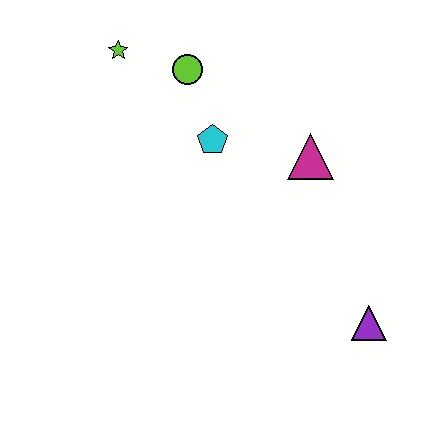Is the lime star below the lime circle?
No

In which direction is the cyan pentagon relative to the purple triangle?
The cyan pentagon is above the purple triangle.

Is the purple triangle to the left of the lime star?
No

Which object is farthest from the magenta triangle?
The lime star is farthest from the magenta triangle.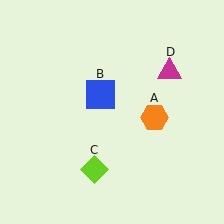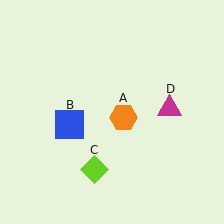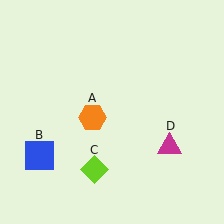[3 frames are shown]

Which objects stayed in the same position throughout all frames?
Lime diamond (object C) remained stationary.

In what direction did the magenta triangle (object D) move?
The magenta triangle (object D) moved down.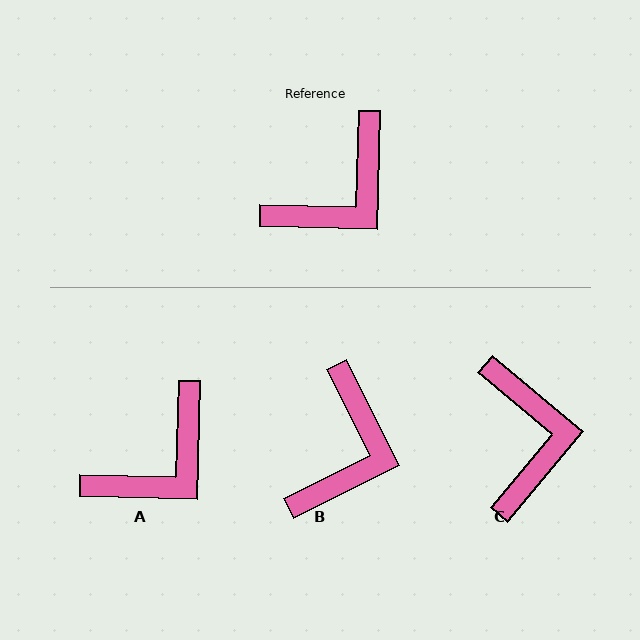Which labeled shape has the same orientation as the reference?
A.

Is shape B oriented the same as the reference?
No, it is off by about 28 degrees.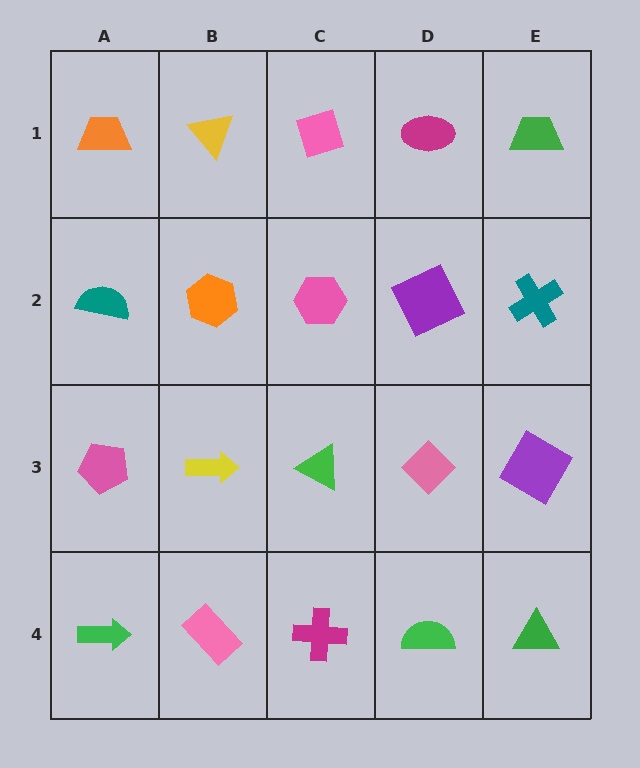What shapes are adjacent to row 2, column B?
A yellow triangle (row 1, column B), a yellow arrow (row 3, column B), a teal semicircle (row 2, column A), a pink hexagon (row 2, column C).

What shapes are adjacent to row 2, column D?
A magenta ellipse (row 1, column D), a pink diamond (row 3, column D), a pink hexagon (row 2, column C), a teal cross (row 2, column E).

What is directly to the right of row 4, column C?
A green semicircle.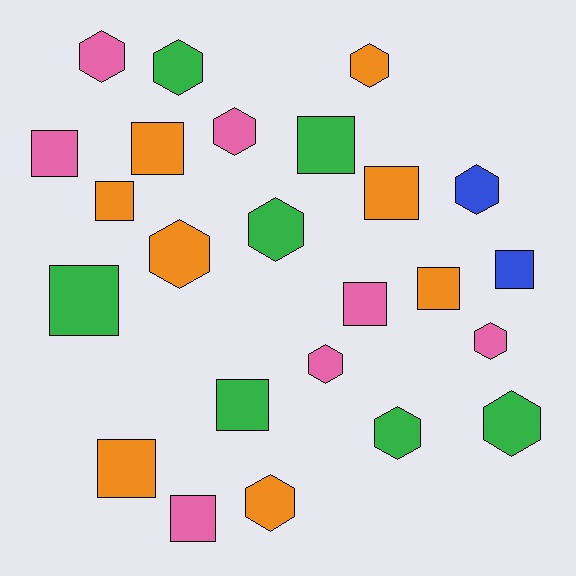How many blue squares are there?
There is 1 blue square.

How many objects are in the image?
There are 24 objects.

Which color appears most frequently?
Orange, with 8 objects.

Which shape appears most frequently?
Square, with 12 objects.